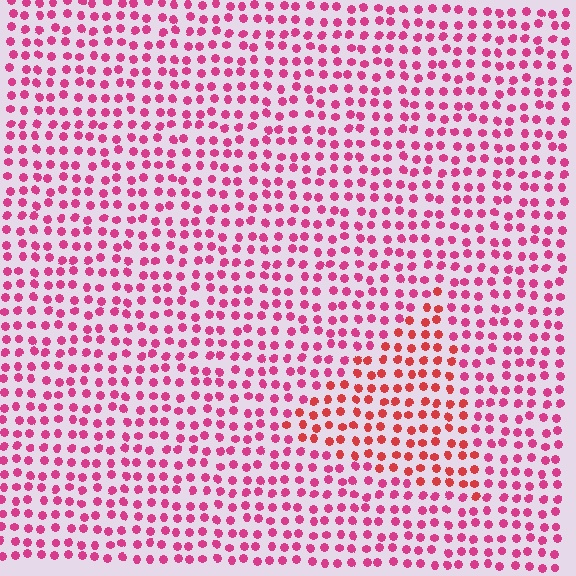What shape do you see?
I see a triangle.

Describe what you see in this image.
The image is filled with small magenta elements in a uniform arrangement. A triangle-shaped region is visible where the elements are tinted to a slightly different hue, forming a subtle color boundary.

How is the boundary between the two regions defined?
The boundary is defined purely by a slight shift in hue (about 29 degrees). Spacing, size, and orientation are identical on both sides.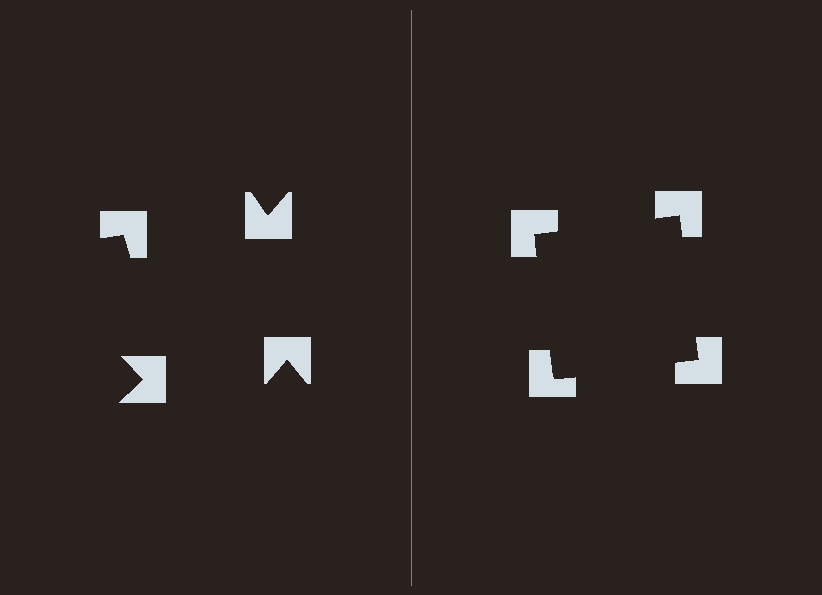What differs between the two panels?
The notched squares are positioned identically on both sides; only the wedge orientations differ. On the right they align to a square; on the left they are misaligned.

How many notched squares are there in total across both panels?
8 — 4 on each side.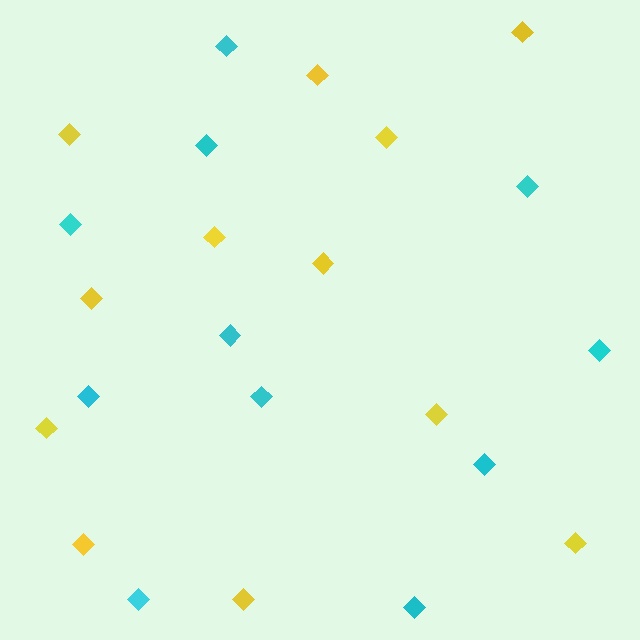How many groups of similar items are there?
There are 2 groups: one group of yellow diamonds (12) and one group of cyan diamonds (11).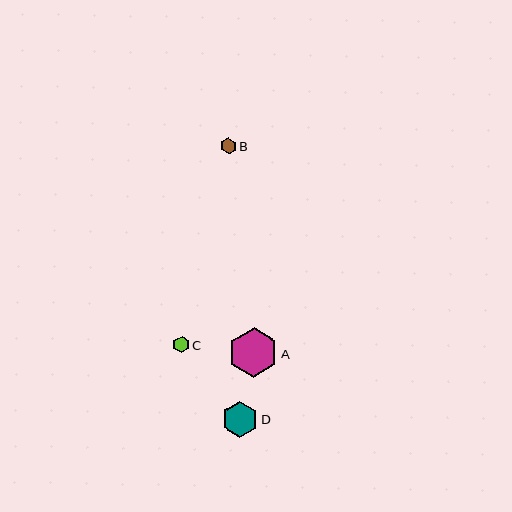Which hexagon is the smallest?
Hexagon B is the smallest with a size of approximately 16 pixels.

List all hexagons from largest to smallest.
From largest to smallest: A, D, C, B.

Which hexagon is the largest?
Hexagon A is the largest with a size of approximately 49 pixels.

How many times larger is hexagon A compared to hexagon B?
Hexagon A is approximately 3.1 times the size of hexagon B.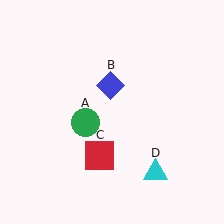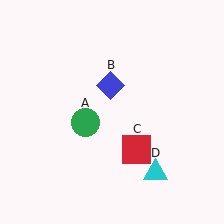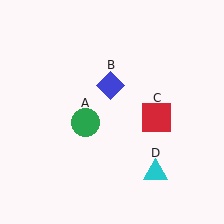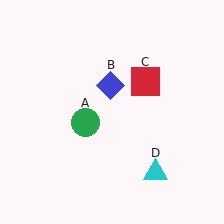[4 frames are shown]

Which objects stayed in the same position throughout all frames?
Green circle (object A) and blue diamond (object B) and cyan triangle (object D) remained stationary.